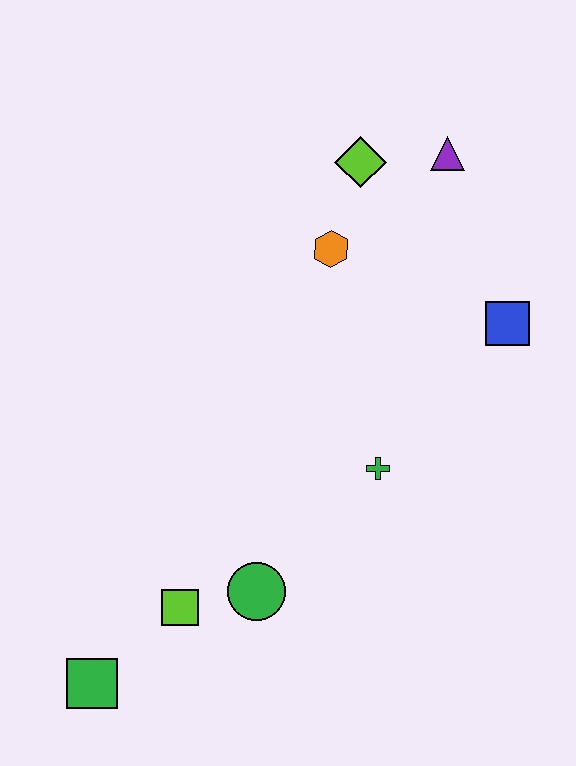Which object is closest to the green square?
The lime square is closest to the green square.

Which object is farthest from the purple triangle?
The green square is farthest from the purple triangle.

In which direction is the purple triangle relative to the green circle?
The purple triangle is above the green circle.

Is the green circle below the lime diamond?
Yes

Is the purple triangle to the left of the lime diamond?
No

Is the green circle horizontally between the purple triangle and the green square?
Yes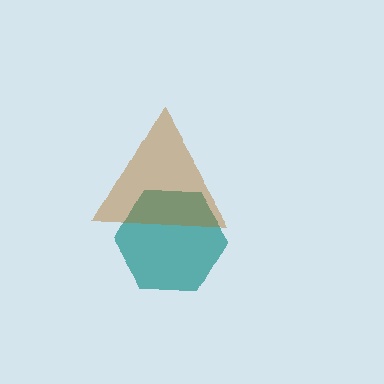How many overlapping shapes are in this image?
There are 2 overlapping shapes in the image.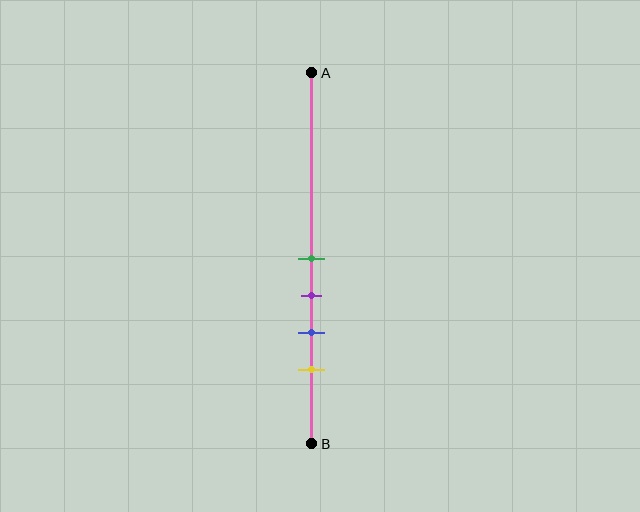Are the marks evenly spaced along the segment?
Yes, the marks are approximately evenly spaced.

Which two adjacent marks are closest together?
The green and purple marks are the closest adjacent pair.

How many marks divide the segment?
There are 4 marks dividing the segment.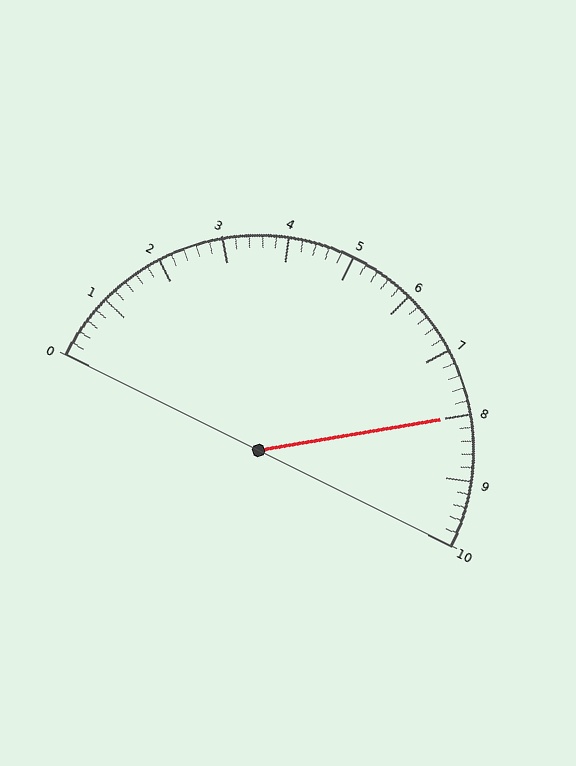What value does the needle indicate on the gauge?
The needle indicates approximately 8.0.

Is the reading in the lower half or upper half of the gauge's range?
The reading is in the upper half of the range (0 to 10).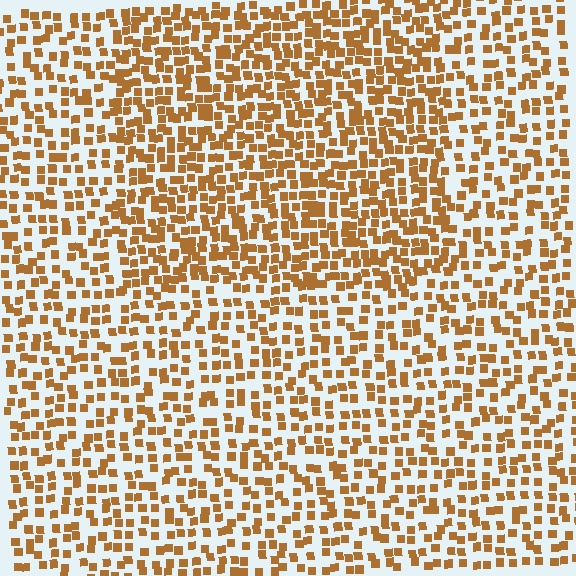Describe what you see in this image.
The image contains small brown elements arranged at two different densities. A rectangle-shaped region is visible where the elements are more densely packed than the surrounding area.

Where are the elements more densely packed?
The elements are more densely packed inside the rectangle boundary.